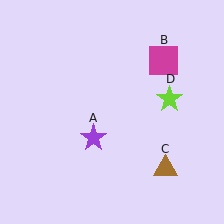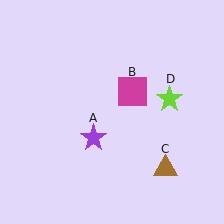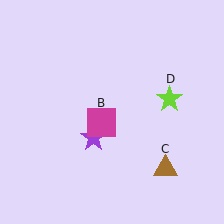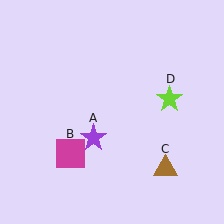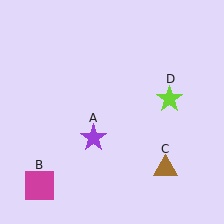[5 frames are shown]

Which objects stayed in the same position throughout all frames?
Purple star (object A) and brown triangle (object C) and lime star (object D) remained stationary.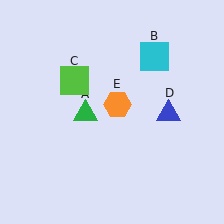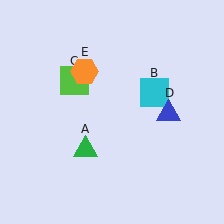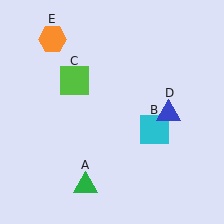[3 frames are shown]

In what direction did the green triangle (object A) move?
The green triangle (object A) moved down.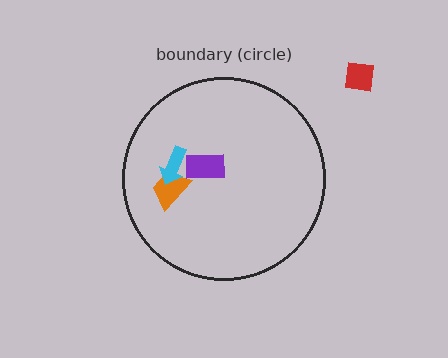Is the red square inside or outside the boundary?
Outside.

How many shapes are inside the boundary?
3 inside, 1 outside.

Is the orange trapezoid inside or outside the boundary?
Inside.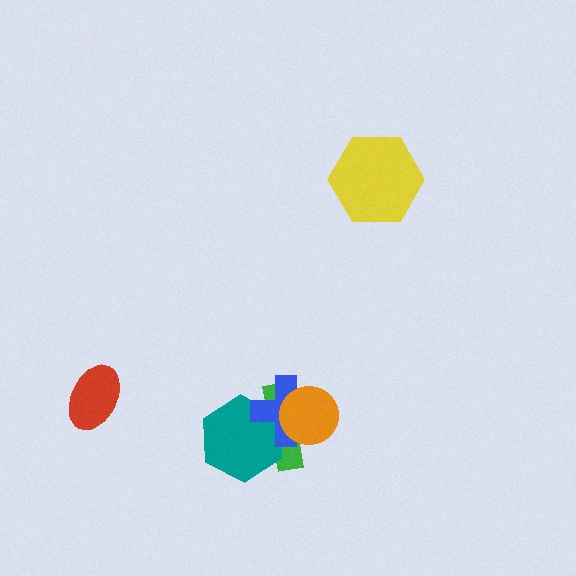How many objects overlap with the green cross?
3 objects overlap with the green cross.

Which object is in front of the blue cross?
The orange circle is in front of the blue cross.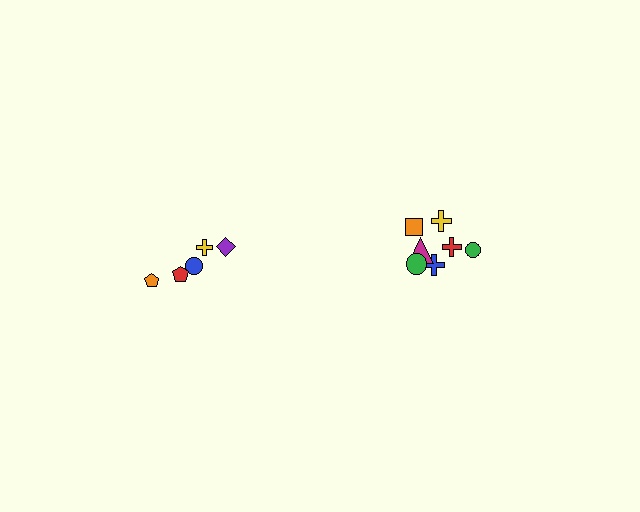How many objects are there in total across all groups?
There are 12 objects.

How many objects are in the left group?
There are 5 objects.